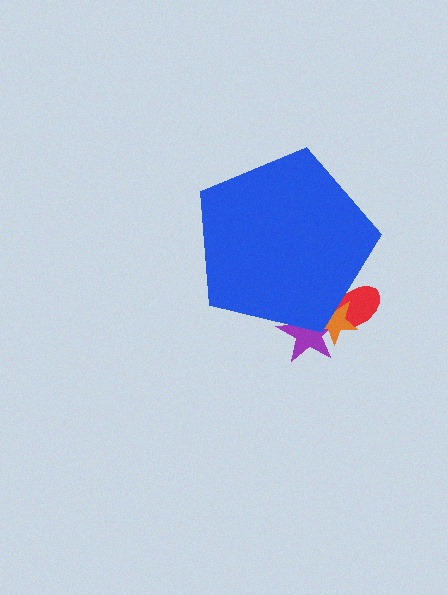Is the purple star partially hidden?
Yes, the purple star is partially hidden behind the blue pentagon.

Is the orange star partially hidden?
Yes, the orange star is partially hidden behind the blue pentagon.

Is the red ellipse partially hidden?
Yes, the red ellipse is partially hidden behind the blue pentagon.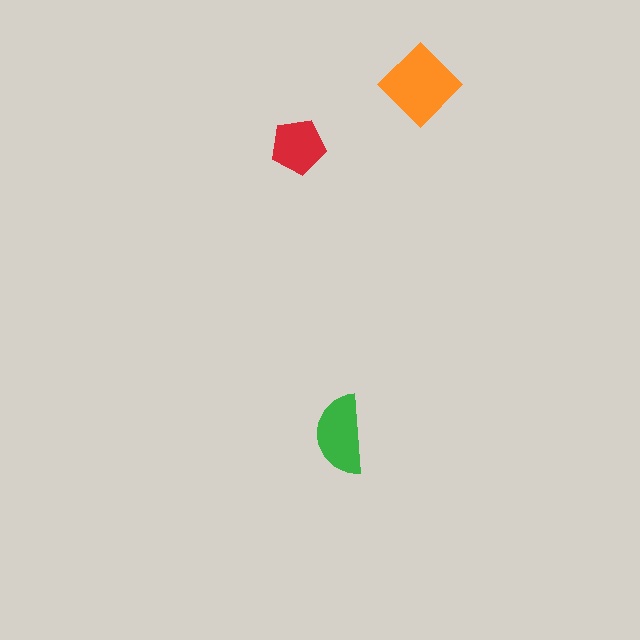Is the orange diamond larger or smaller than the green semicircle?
Larger.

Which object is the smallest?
The red pentagon.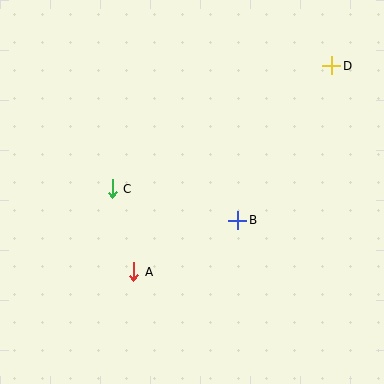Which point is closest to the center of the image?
Point B at (238, 220) is closest to the center.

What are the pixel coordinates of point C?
Point C is at (112, 189).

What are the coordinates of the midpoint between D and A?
The midpoint between D and A is at (233, 169).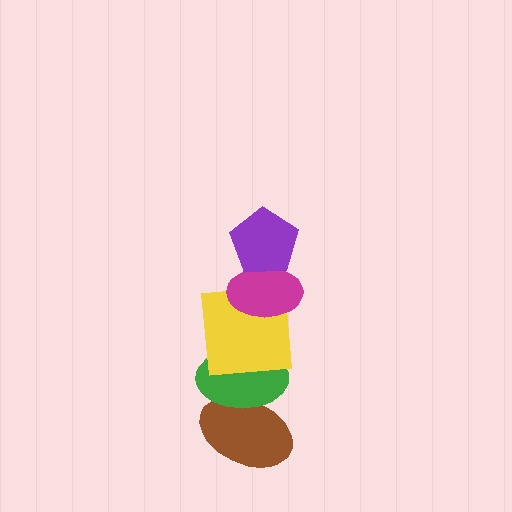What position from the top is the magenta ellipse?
The magenta ellipse is 2nd from the top.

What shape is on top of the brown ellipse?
The green ellipse is on top of the brown ellipse.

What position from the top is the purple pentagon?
The purple pentagon is 1st from the top.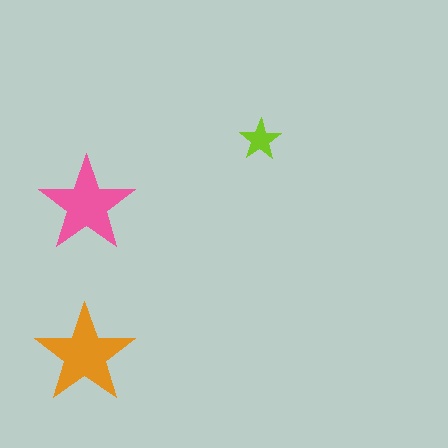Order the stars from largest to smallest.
the orange one, the pink one, the lime one.